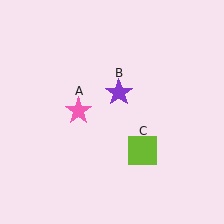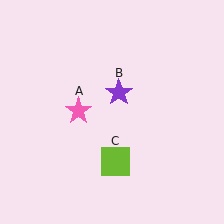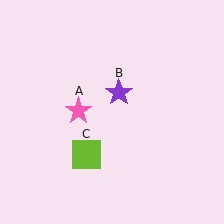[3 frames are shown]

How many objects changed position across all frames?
1 object changed position: lime square (object C).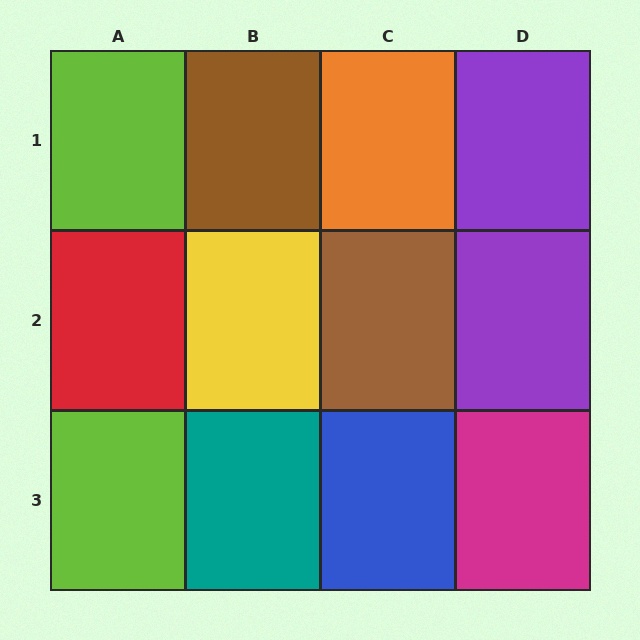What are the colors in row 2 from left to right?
Red, yellow, brown, purple.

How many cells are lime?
2 cells are lime.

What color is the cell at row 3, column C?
Blue.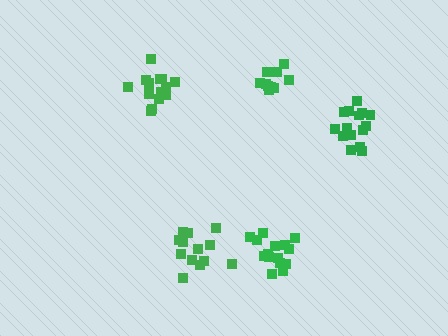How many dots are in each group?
Group 1: 15 dots, Group 2: 10 dots, Group 3: 15 dots, Group 4: 15 dots, Group 5: 13 dots (68 total).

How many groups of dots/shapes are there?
There are 5 groups.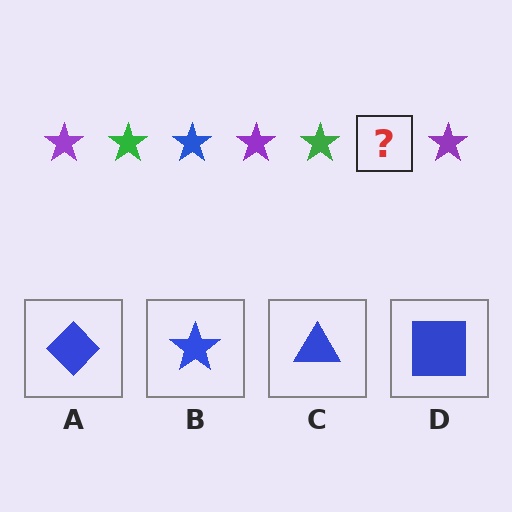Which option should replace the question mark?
Option B.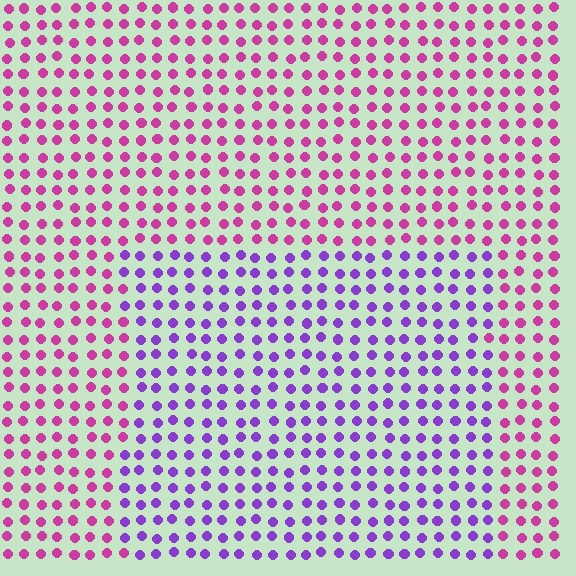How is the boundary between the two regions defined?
The boundary is defined purely by a slight shift in hue (about 45 degrees). Spacing, size, and orientation are identical on both sides.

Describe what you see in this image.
The image is filled with small magenta elements in a uniform arrangement. A rectangle-shaped region is visible where the elements are tinted to a slightly different hue, forming a subtle color boundary.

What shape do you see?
I see a rectangle.